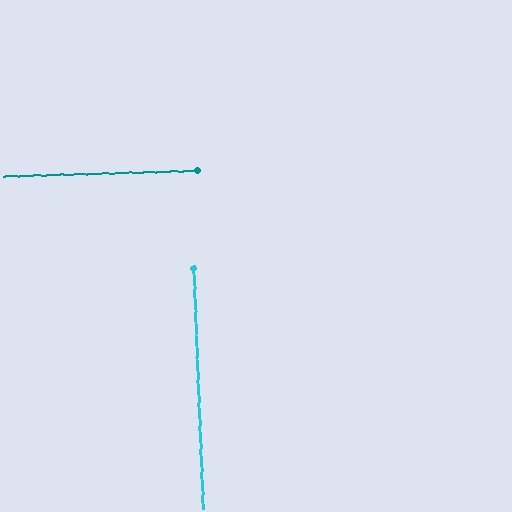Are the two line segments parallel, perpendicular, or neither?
Perpendicular — they meet at approximately 89°.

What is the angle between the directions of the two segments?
Approximately 89 degrees.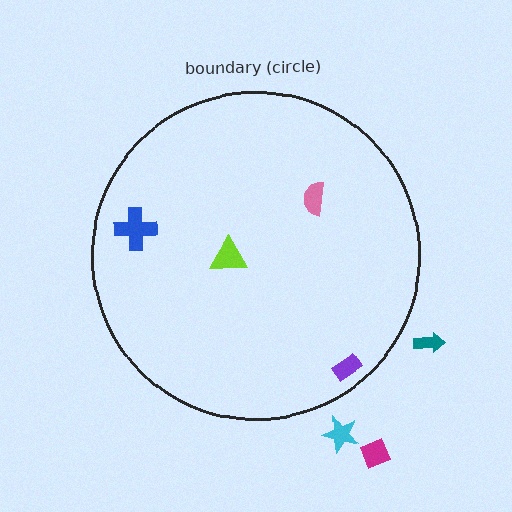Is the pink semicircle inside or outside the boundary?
Inside.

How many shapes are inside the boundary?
4 inside, 3 outside.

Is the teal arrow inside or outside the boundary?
Outside.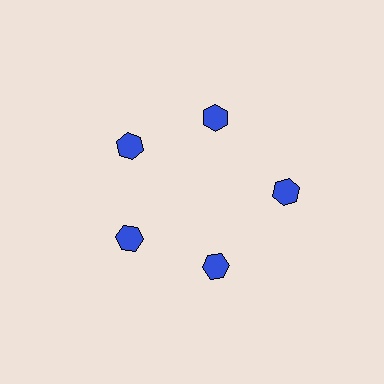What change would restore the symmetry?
The symmetry would be restored by moving it inward, back onto the ring so that all 5 hexagons sit at equal angles and equal distance from the center.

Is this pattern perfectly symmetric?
No. The 5 blue hexagons are arranged in a ring, but one element near the 3 o'clock position is pushed outward from the center, breaking the 5-fold rotational symmetry.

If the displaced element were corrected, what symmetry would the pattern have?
It would have 5-fold rotational symmetry — the pattern would map onto itself every 72 degrees.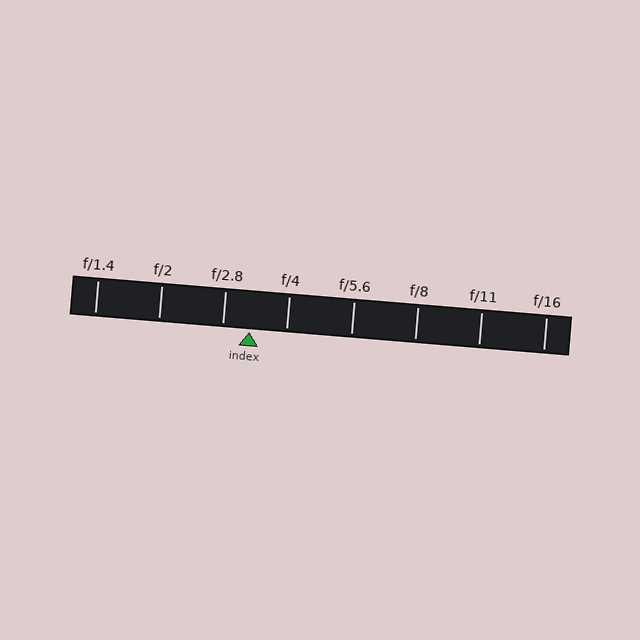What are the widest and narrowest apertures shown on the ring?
The widest aperture shown is f/1.4 and the narrowest is f/16.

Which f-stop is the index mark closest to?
The index mark is closest to f/2.8.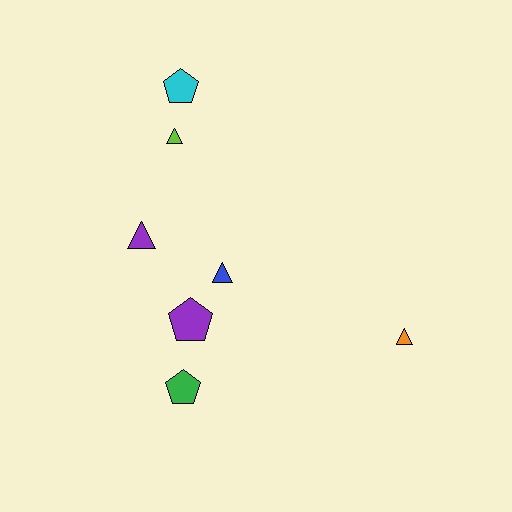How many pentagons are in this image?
There are 3 pentagons.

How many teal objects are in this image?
There are no teal objects.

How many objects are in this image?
There are 7 objects.